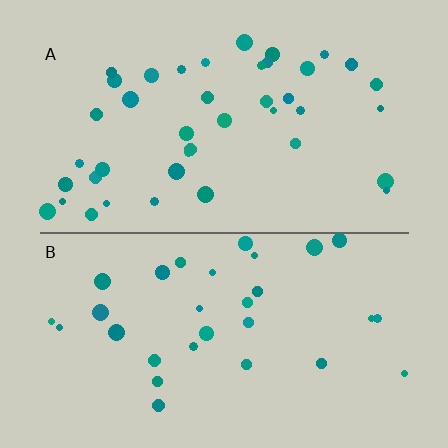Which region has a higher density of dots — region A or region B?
A (the top).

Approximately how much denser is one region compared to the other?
Approximately 1.4× — region A over region B.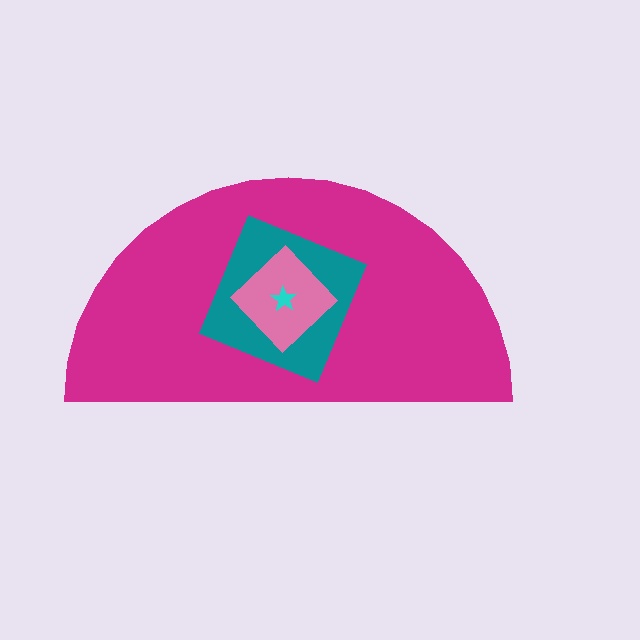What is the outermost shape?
The magenta semicircle.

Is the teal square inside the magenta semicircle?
Yes.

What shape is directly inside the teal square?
The pink diamond.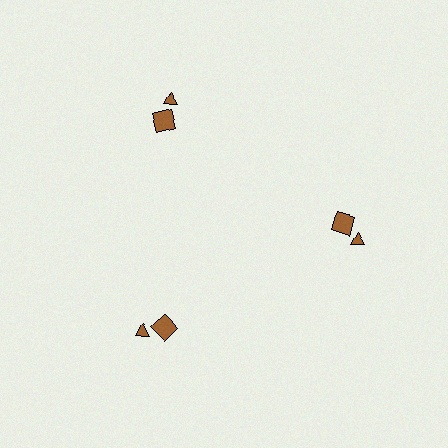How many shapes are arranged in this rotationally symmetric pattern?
There are 6 shapes, arranged in 3 groups of 2.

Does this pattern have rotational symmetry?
Yes, this pattern has 3-fold rotational symmetry. It looks the same after rotating 120 degrees around the center.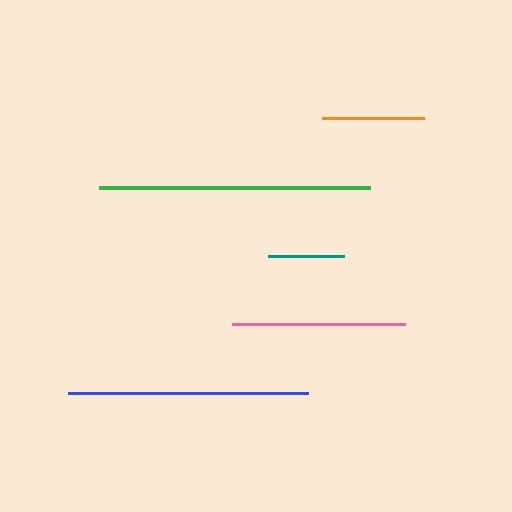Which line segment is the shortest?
The teal line is the shortest at approximately 76 pixels.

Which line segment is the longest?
The green line is the longest at approximately 271 pixels.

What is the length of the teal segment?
The teal segment is approximately 76 pixels long.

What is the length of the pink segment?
The pink segment is approximately 173 pixels long.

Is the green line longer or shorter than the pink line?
The green line is longer than the pink line.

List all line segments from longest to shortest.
From longest to shortest: green, blue, pink, orange, teal.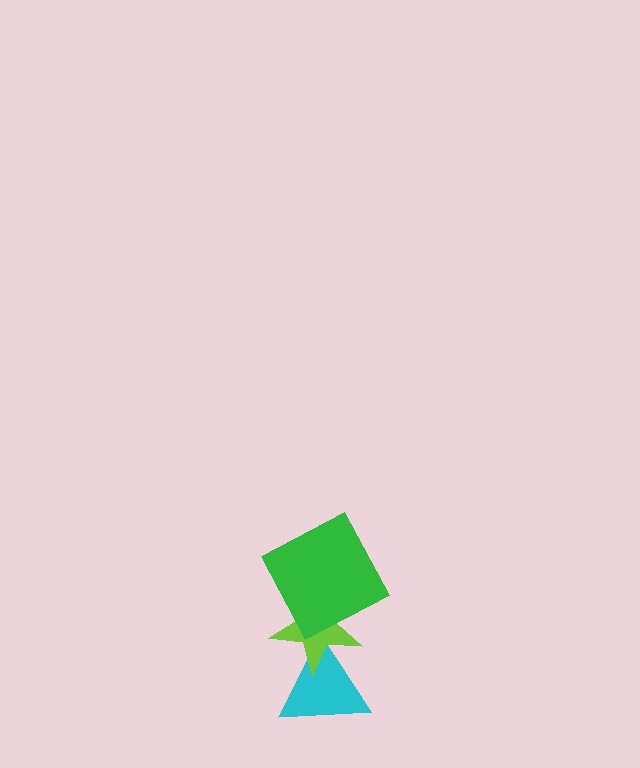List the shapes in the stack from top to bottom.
From top to bottom: the green square, the lime star, the cyan triangle.